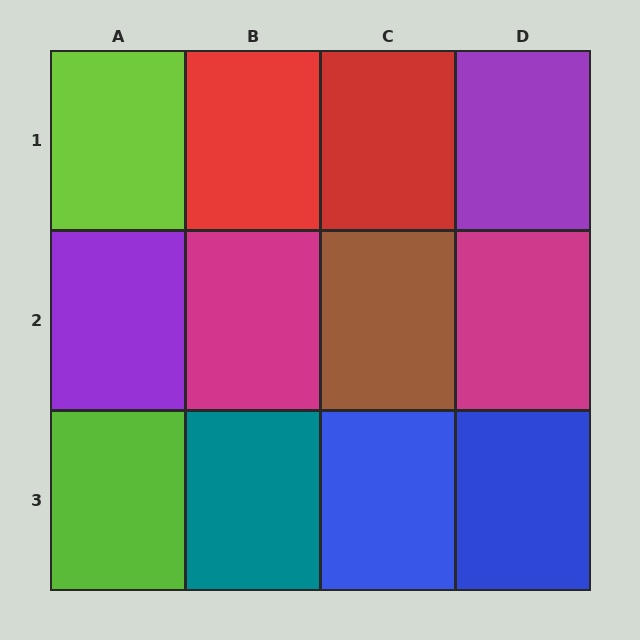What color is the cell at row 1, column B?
Red.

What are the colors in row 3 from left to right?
Lime, teal, blue, blue.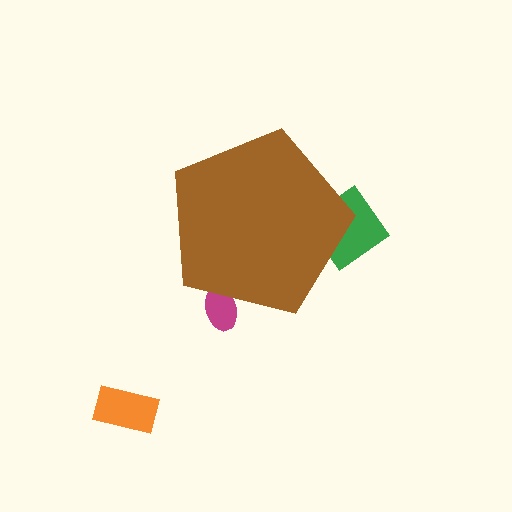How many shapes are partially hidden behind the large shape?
2 shapes are partially hidden.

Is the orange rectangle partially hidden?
No, the orange rectangle is fully visible.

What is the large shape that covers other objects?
A brown pentagon.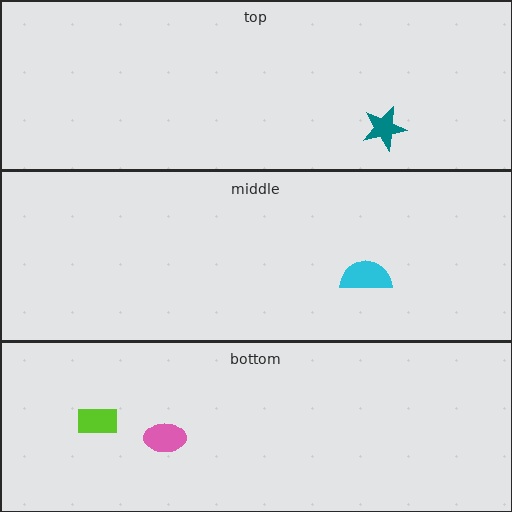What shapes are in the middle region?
The cyan semicircle.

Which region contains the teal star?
The top region.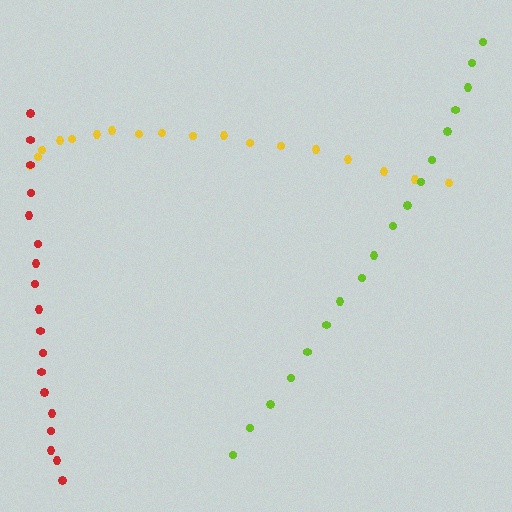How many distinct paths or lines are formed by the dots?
There are 3 distinct paths.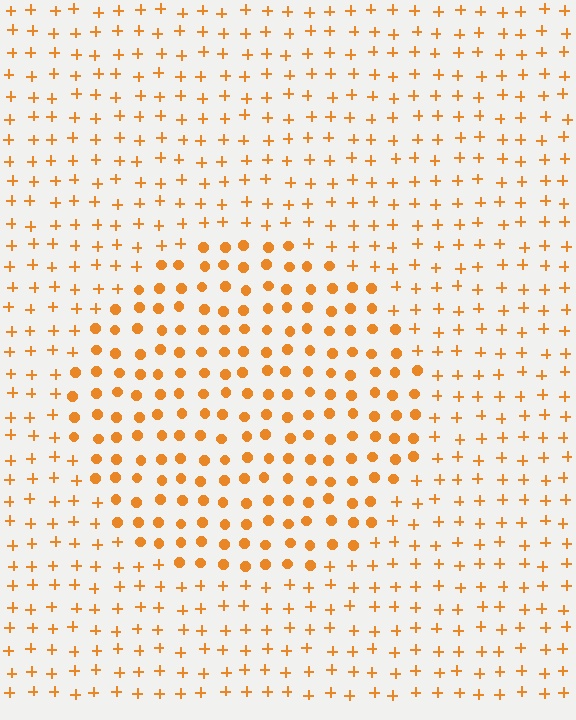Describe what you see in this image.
The image is filled with small orange elements arranged in a uniform grid. A circle-shaped region contains circles, while the surrounding area contains plus signs. The boundary is defined purely by the change in element shape.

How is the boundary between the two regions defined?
The boundary is defined by a change in element shape: circles inside vs. plus signs outside. All elements share the same color and spacing.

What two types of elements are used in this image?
The image uses circles inside the circle region and plus signs outside it.